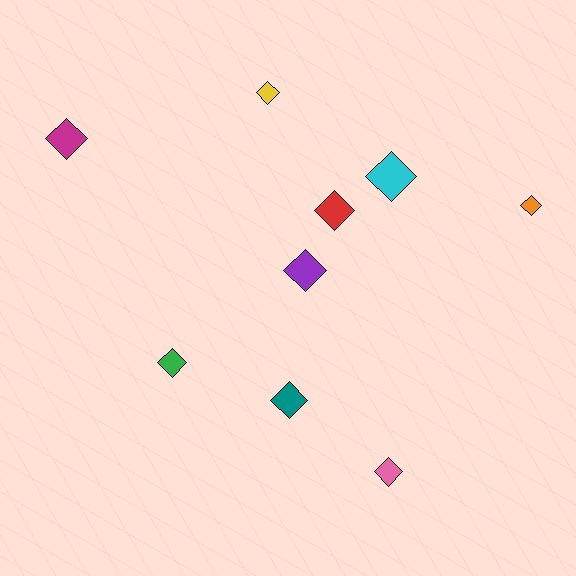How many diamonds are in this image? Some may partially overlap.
There are 9 diamonds.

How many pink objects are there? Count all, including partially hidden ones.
There is 1 pink object.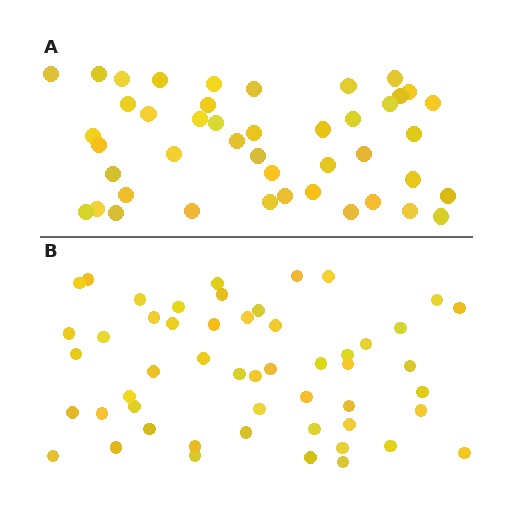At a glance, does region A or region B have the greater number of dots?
Region B (the bottom region) has more dots.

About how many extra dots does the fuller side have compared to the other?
Region B has roughly 8 or so more dots than region A.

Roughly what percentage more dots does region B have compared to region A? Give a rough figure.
About 20% more.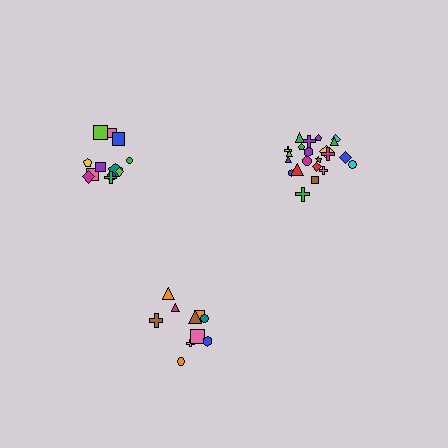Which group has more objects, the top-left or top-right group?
The top-right group.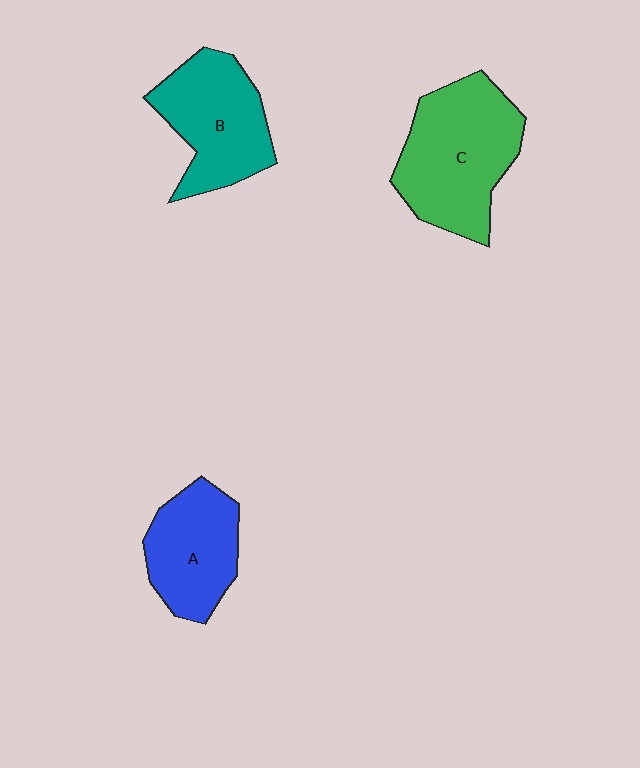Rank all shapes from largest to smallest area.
From largest to smallest: C (green), B (teal), A (blue).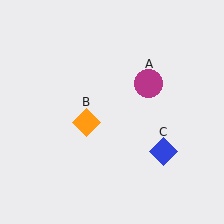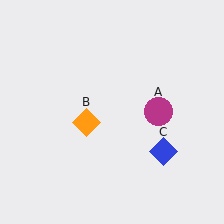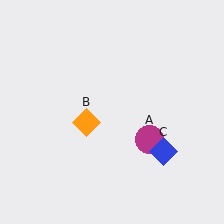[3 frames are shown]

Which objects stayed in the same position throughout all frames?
Orange diamond (object B) and blue diamond (object C) remained stationary.